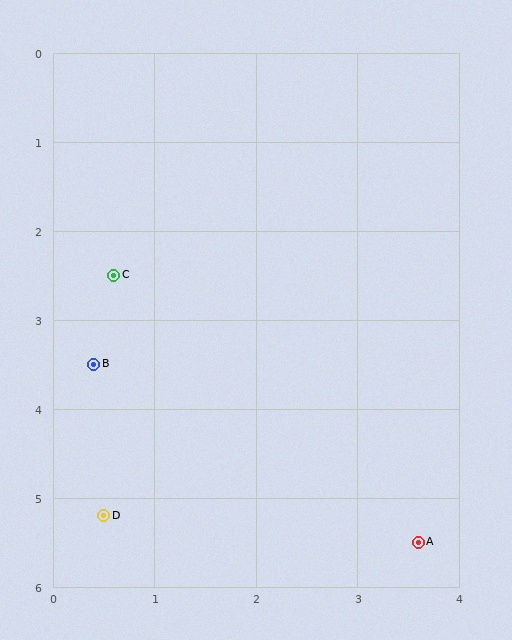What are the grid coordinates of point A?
Point A is at approximately (3.6, 5.5).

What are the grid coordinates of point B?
Point B is at approximately (0.4, 3.5).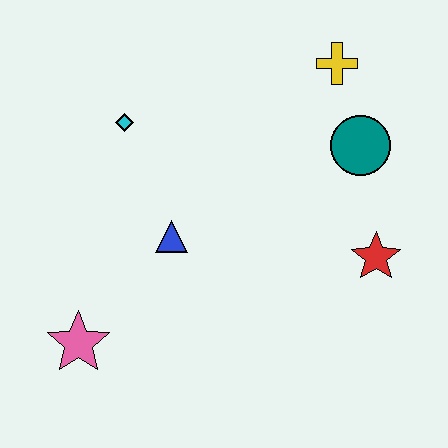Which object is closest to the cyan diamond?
The blue triangle is closest to the cyan diamond.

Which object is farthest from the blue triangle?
The yellow cross is farthest from the blue triangle.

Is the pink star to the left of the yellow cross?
Yes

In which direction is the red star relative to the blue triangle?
The red star is to the right of the blue triangle.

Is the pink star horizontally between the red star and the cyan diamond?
No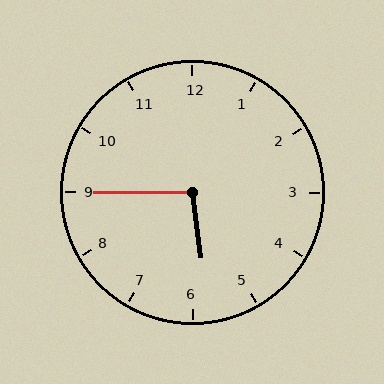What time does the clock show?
5:45.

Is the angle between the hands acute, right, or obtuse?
It is obtuse.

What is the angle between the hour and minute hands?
Approximately 98 degrees.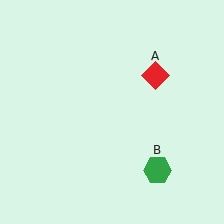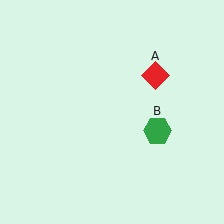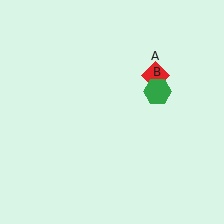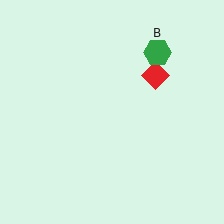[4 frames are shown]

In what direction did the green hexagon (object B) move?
The green hexagon (object B) moved up.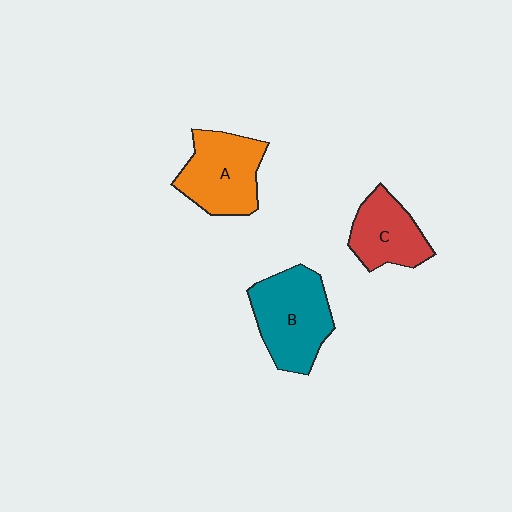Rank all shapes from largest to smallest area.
From largest to smallest: B (teal), A (orange), C (red).